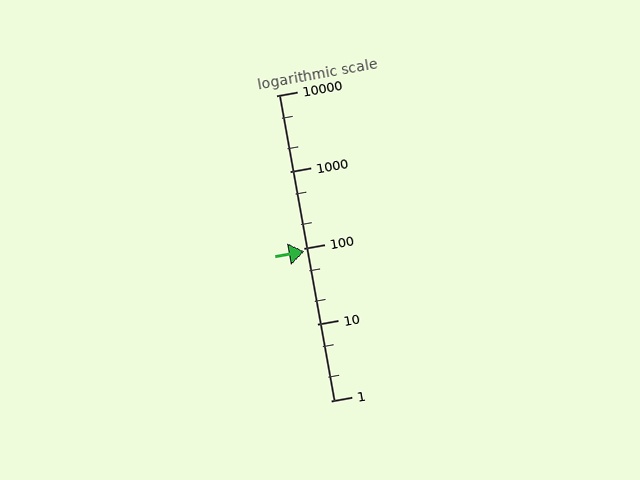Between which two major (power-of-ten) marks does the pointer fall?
The pointer is between 10 and 100.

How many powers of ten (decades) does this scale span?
The scale spans 4 decades, from 1 to 10000.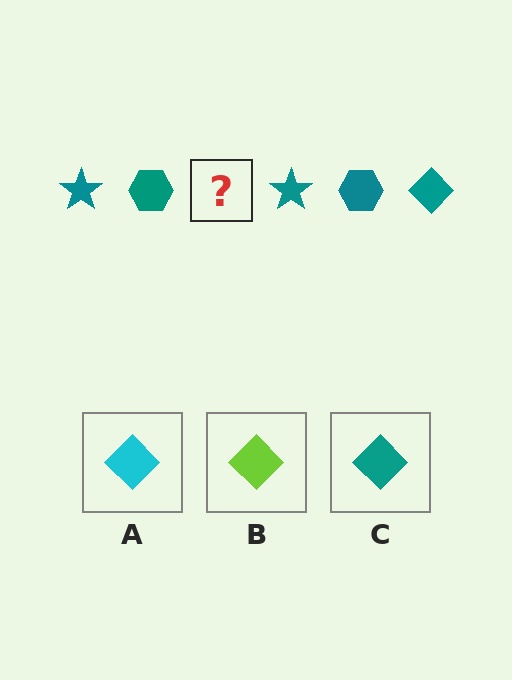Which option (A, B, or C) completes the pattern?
C.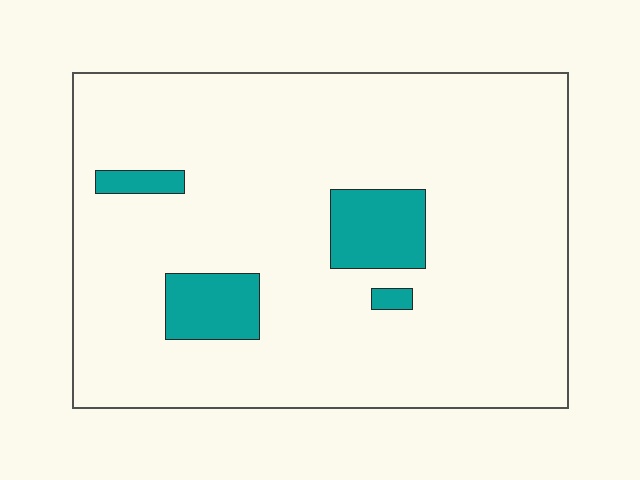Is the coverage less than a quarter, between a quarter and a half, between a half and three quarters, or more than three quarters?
Less than a quarter.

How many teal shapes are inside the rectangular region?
4.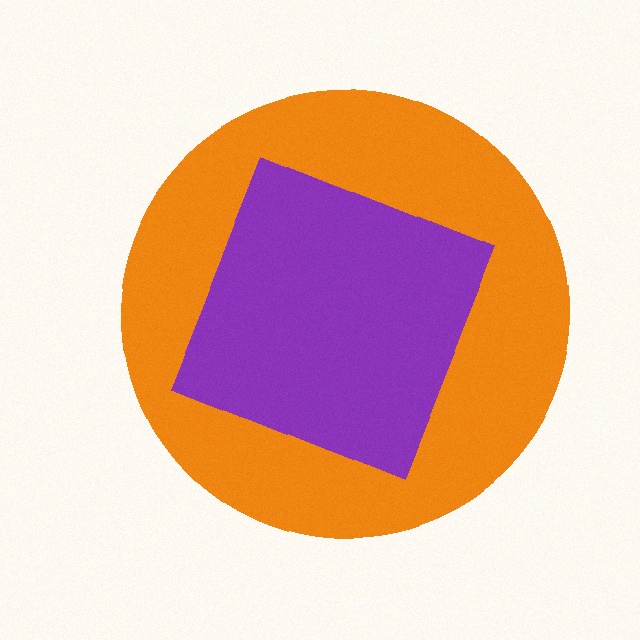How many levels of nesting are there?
2.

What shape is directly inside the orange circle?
The purple square.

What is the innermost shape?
The purple square.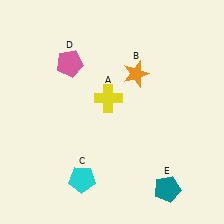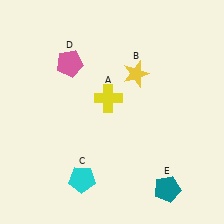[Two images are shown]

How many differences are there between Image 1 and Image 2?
There is 1 difference between the two images.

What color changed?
The star (B) changed from orange in Image 1 to yellow in Image 2.